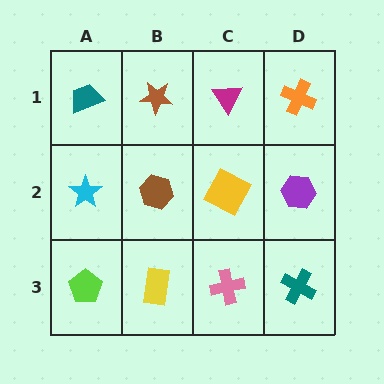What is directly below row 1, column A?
A cyan star.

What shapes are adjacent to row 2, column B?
A brown star (row 1, column B), a yellow rectangle (row 3, column B), a cyan star (row 2, column A), a yellow square (row 2, column C).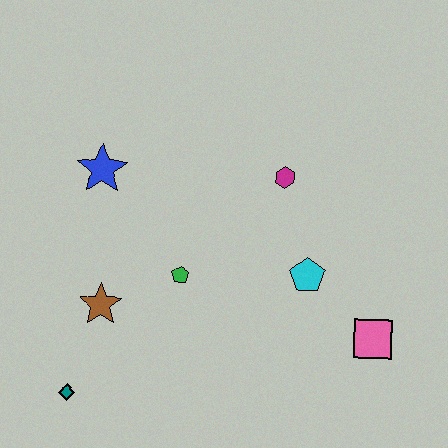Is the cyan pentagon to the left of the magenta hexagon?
No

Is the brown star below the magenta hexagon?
Yes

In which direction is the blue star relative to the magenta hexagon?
The blue star is to the left of the magenta hexagon.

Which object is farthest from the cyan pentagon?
The teal diamond is farthest from the cyan pentagon.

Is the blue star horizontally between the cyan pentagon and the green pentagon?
No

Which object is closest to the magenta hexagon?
The cyan pentagon is closest to the magenta hexagon.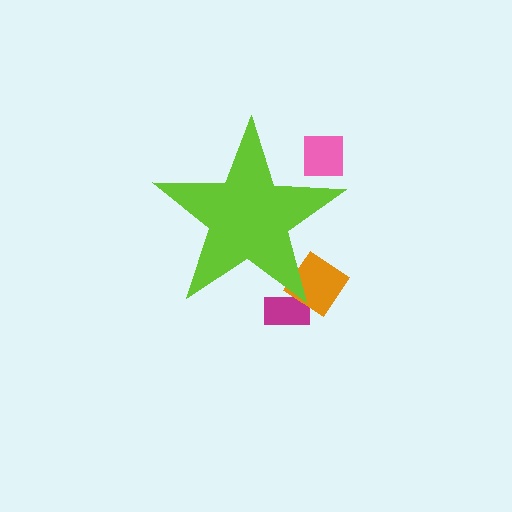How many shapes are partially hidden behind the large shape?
3 shapes are partially hidden.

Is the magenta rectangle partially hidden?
Yes, the magenta rectangle is partially hidden behind the lime star.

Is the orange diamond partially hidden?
Yes, the orange diamond is partially hidden behind the lime star.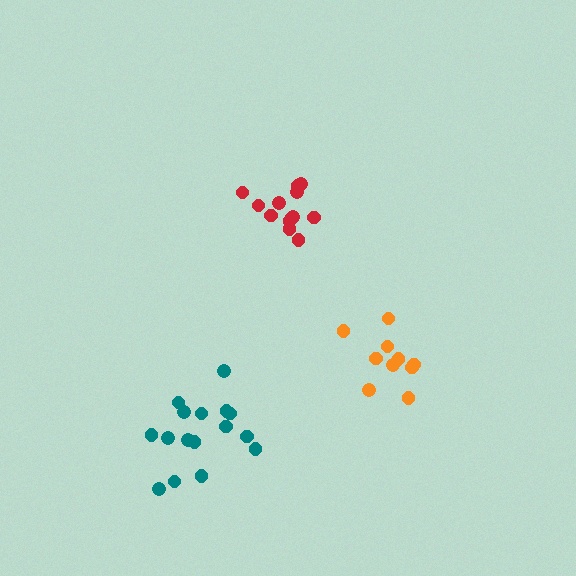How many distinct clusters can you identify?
There are 3 distinct clusters.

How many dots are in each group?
Group 1: 13 dots, Group 2: 16 dots, Group 3: 10 dots (39 total).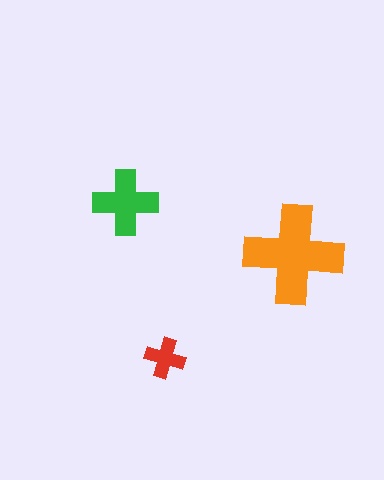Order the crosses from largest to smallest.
the orange one, the green one, the red one.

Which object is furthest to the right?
The orange cross is rightmost.